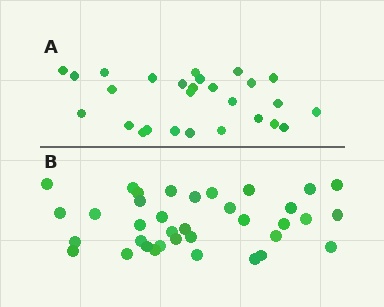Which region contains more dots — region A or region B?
Region B (the bottom region) has more dots.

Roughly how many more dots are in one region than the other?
Region B has roughly 8 or so more dots than region A.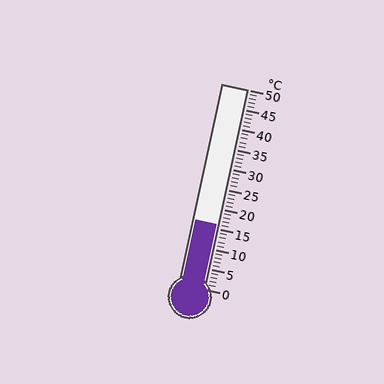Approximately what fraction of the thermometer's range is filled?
The thermometer is filled to approximately 30% of its range.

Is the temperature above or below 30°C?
The temperature is below 30°C.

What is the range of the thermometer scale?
The thermometer scale ranges from 0°C to 50°C.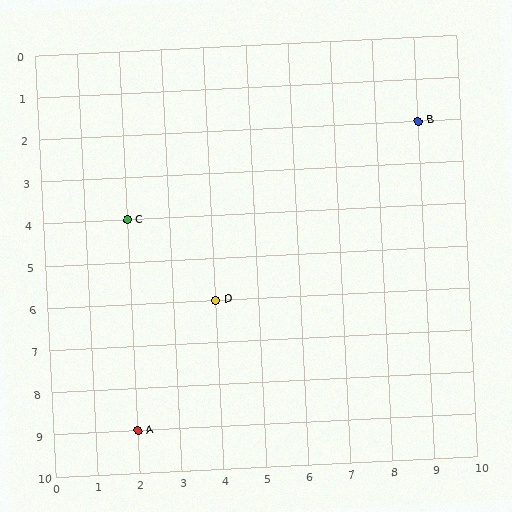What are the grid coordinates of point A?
Point A is at grid coordinates (2, 9).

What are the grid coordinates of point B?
Point B is at grid coordinates (9, 2).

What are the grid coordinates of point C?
Point C is at grid coordinates (2, 4).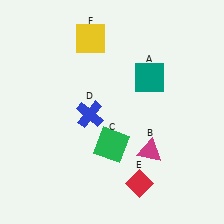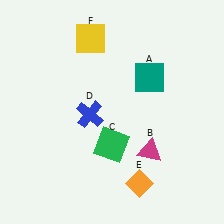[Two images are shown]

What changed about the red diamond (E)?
In Image 1, E is red. In Image 2, it changed to orange.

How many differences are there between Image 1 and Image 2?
There is 1 difference between the two images.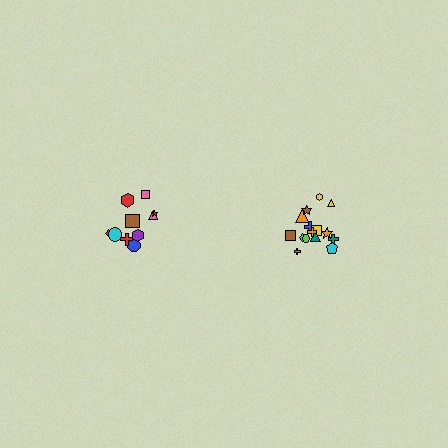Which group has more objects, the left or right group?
The right group.